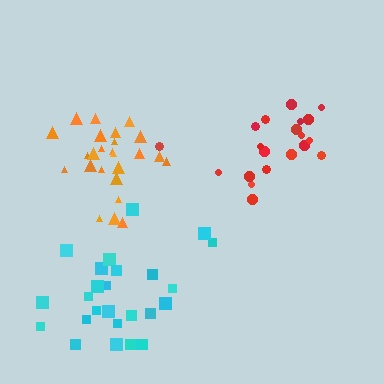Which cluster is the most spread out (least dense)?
Cyan.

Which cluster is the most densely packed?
Orange.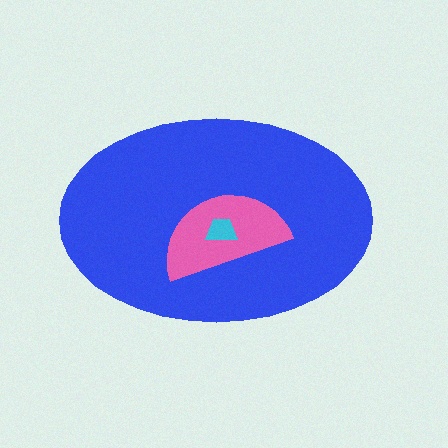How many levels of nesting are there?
3.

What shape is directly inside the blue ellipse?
The pink semicircle.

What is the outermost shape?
The blue ellipse.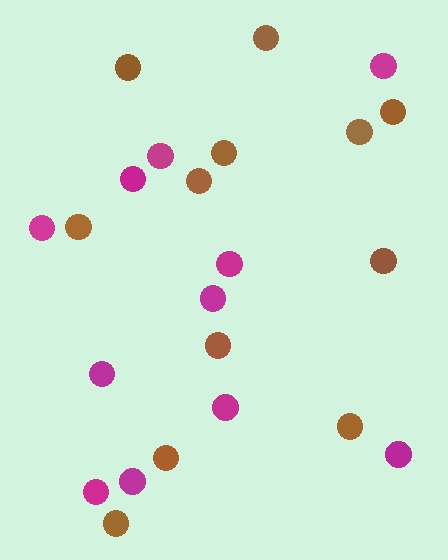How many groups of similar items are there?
There are 2 groups: one group of brown circles (12) and one group of magenta circles (11).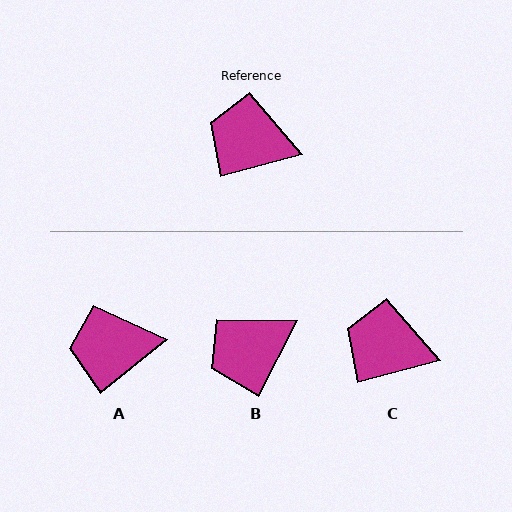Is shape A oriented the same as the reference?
No, it is off by about 24 degrees.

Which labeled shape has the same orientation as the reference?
C.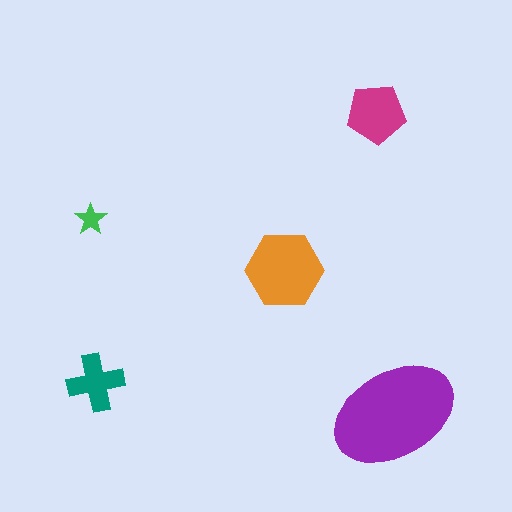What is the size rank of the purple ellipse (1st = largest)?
1st.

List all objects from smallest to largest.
The green star, the teal cross, the magenta pentagon, the orange hexagon, the purple ellipse.